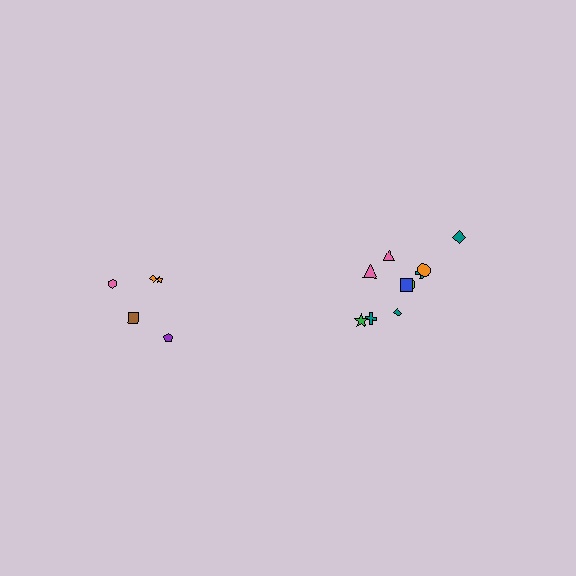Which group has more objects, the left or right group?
The right group.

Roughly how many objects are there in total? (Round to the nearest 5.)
Roughly 15 objects in total.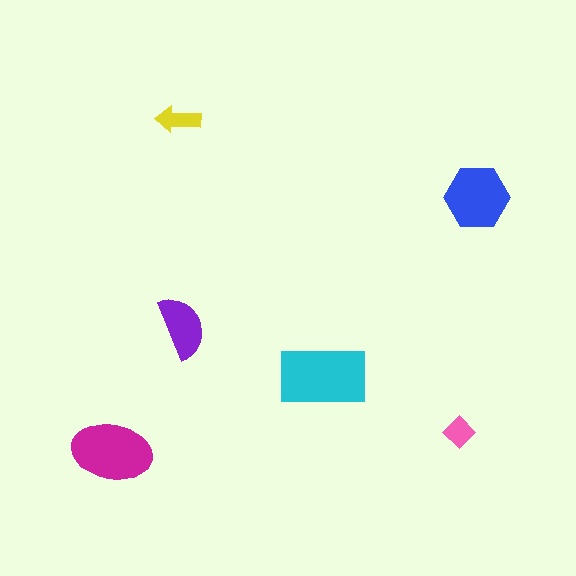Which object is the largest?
The cyan rectangle.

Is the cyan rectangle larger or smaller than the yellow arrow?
Larger.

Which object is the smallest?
The pink diamond.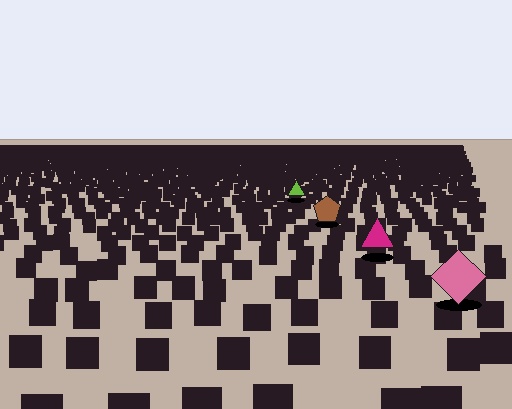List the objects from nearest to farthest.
From nearest to farthest: the pink diamond, the magenta triangle, the brown pentagon, the lime triangle.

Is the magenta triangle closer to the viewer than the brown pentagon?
Yes. The magenta triangle is closer — you can tell from the texture gradient: the ground texture is coarser near it.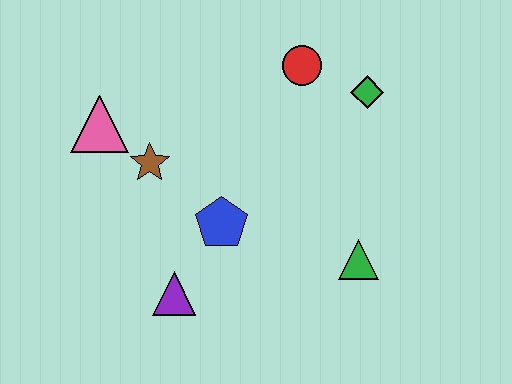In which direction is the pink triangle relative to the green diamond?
The pink triangle is to the left of the green diamond.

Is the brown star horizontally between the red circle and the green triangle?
No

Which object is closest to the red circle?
The green diamond is closest to the red circle.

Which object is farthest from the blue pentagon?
The green diamond is farthest from the blue pentagon.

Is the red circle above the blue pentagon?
Yes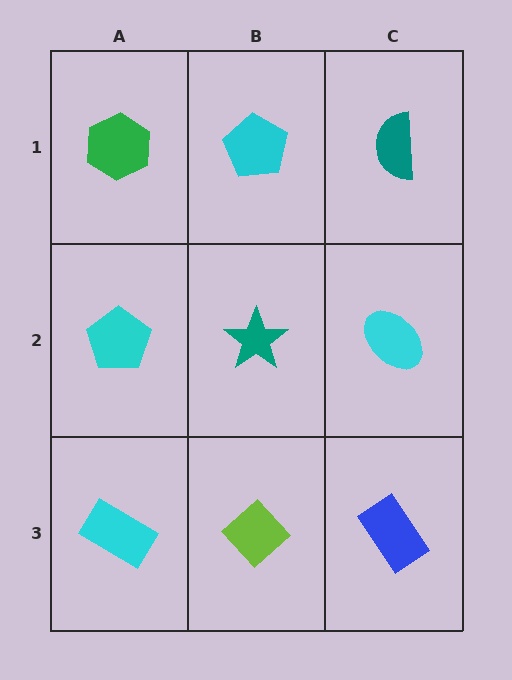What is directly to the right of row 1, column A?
A cyan pentagon.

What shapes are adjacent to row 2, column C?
A teal semicircle (row 1, column C), a blue rectangle (row 3, column C), a teal star (row 2, column B).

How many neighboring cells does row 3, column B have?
3.